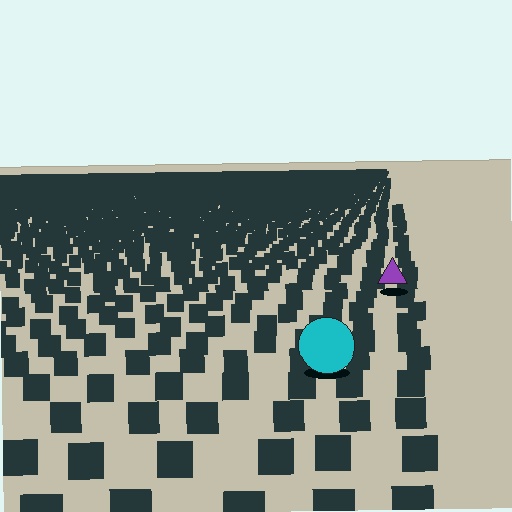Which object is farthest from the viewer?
The purple triangle is farthest from the viewer. It appears smaller and the ground texture around it is denser.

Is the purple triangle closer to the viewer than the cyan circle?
No. The cyan circle is closer — you can tell from the texture gradient: the ground texture is coarser near it.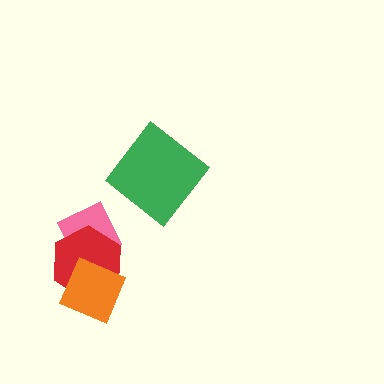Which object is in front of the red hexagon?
The orange square is in front of the red hexagon.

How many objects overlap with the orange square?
1 object overlaps with the orange square.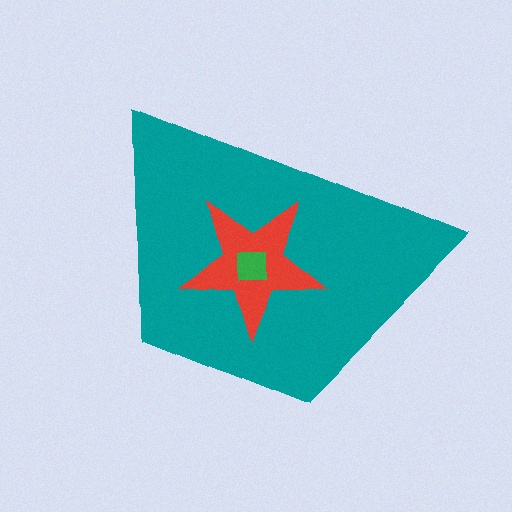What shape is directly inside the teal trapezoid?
The red star.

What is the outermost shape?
The teal trapezoid.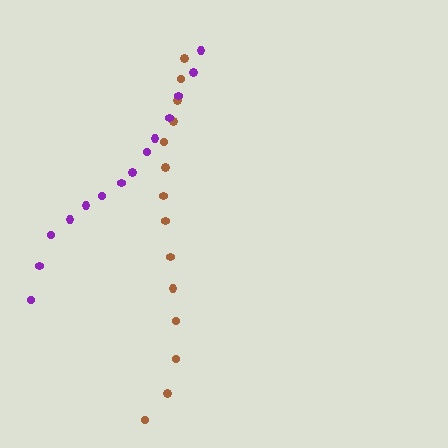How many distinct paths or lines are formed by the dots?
There are 2 distinct paths.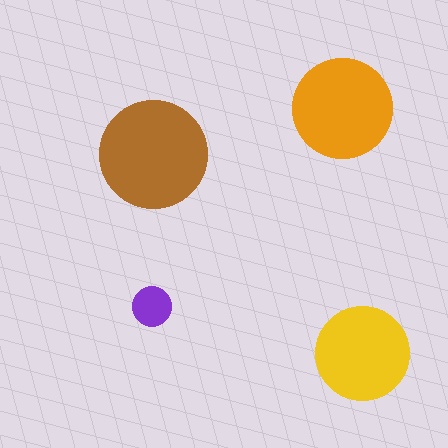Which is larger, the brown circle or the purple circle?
The brown one.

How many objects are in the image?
There are 4 objects in the image.